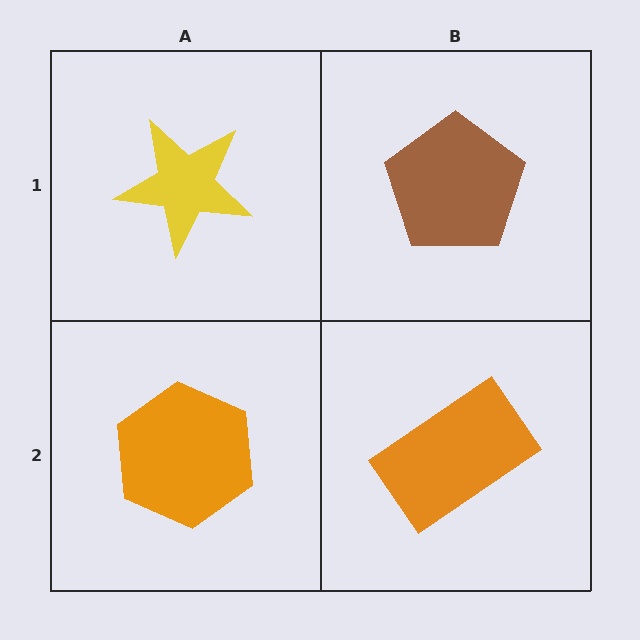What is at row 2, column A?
An orange hexagon.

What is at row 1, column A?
A yellow star.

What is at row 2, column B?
An orange rectangle.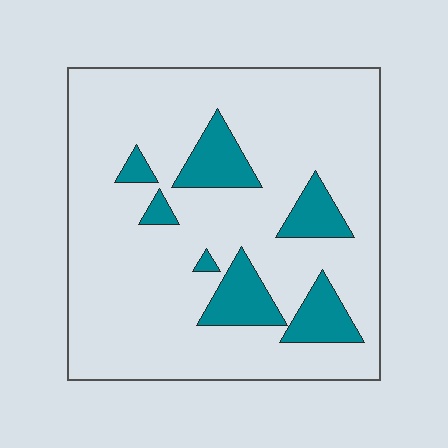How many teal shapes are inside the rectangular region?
7.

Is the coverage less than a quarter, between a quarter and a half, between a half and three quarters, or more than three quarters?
Less than a quarter.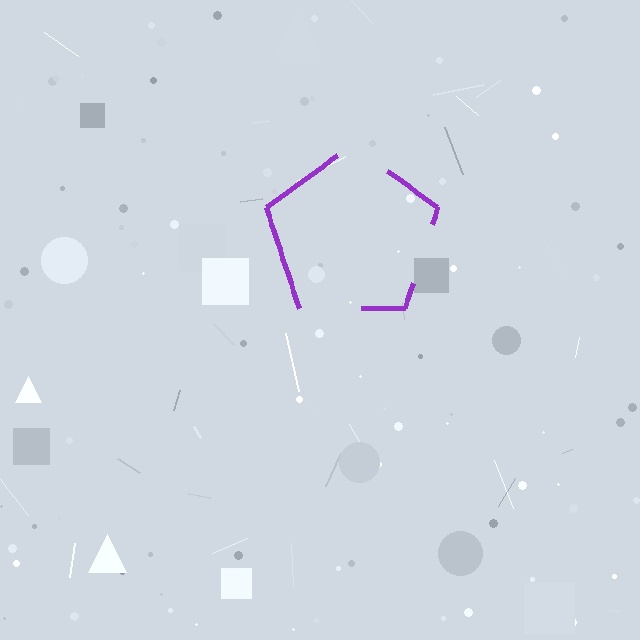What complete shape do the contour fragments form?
The contour fragments form a pentagon.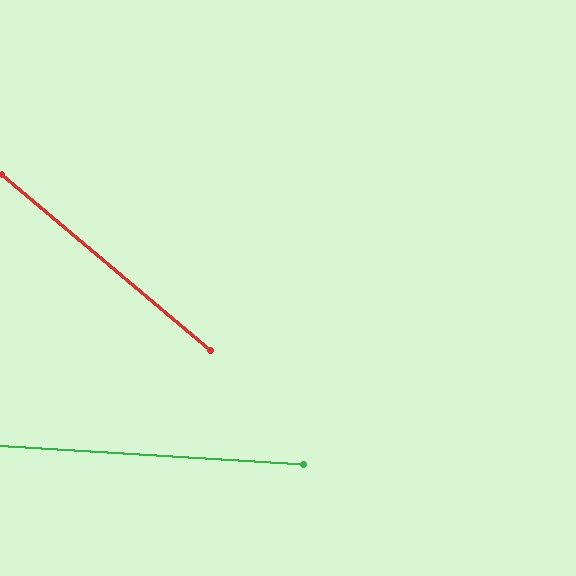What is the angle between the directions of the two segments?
Approximately 37 degrees.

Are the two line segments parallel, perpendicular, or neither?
Neither parallel nor perpendicular — they differ by about 37°.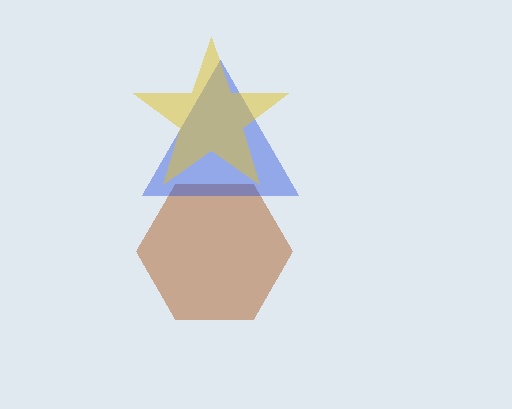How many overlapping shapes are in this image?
There are 3 overlapping shapes in the image.